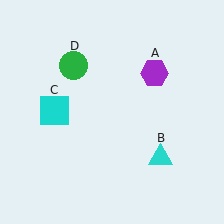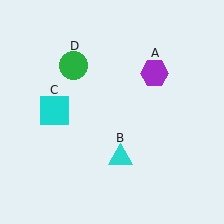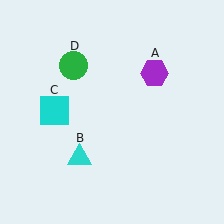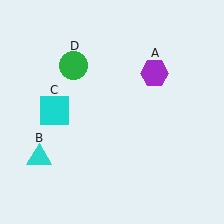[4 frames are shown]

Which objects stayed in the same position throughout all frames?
Purple hexagon (object A) and cyan square (object C) and green circle (object D) remained stationary.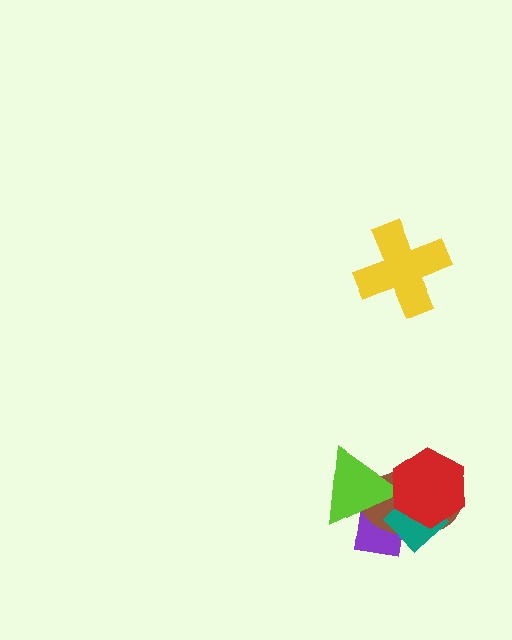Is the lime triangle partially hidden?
Yes, it is partially covered by another shape.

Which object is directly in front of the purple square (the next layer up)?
The brown ellipse is directly in front of the purple square.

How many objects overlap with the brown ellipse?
4 objects overlap with the brown ellipse.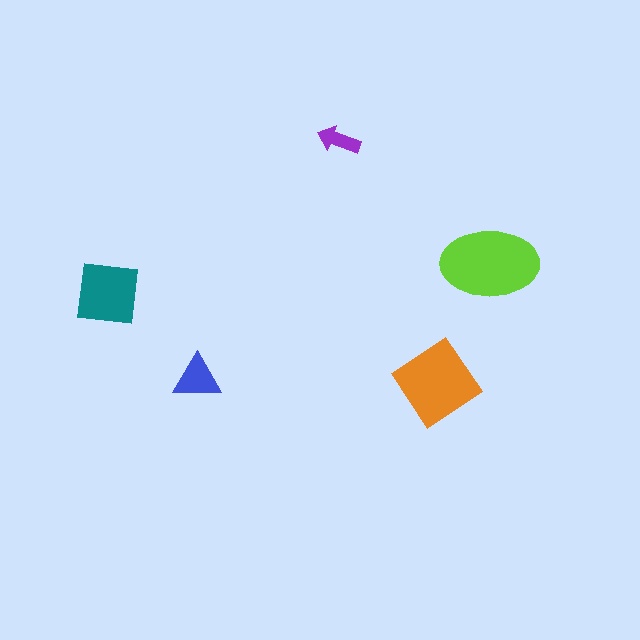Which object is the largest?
The lime ellipse.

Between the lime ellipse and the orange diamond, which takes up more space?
The lime ellipse.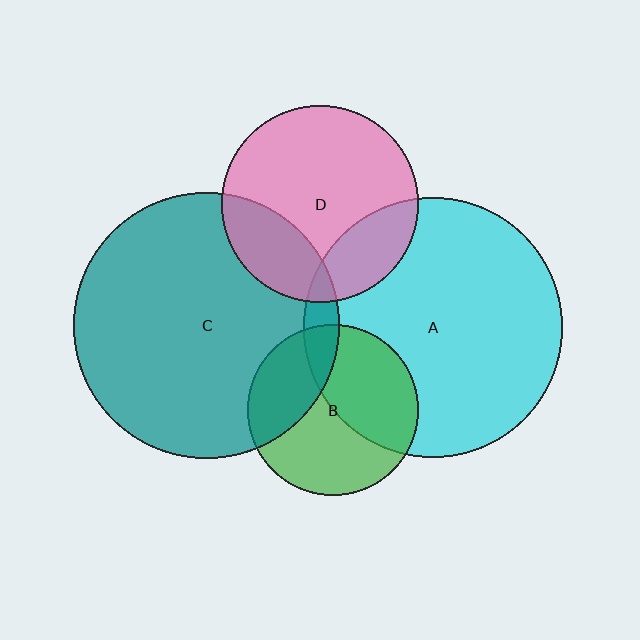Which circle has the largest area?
Circle C (teal).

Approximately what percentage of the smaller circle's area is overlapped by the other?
Approximately 20%.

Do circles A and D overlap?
Yes.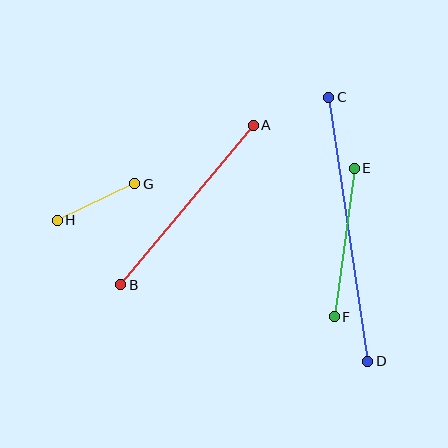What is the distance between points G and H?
The distance is approximately 86 pixels.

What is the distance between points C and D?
The distance is approximately 267 pixels.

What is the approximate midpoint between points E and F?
The midpoint is at approximately (344, 243) pixels.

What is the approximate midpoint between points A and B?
The midpoint is at approximately (187, 205) pixels.